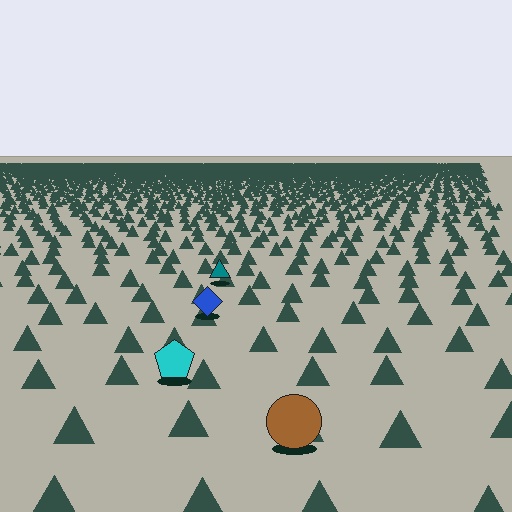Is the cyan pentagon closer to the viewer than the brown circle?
No. The brown circle is closer — you can tell from the texture gradient: the ground texture is coarser near it.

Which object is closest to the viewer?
The brown circle is closest. The texture marks near it are larger and more spread out.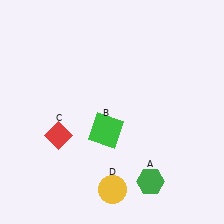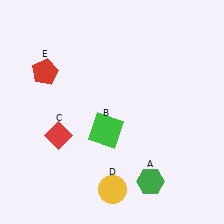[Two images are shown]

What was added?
A red pentagon (E) was added in Image 2.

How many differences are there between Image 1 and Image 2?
There is 1 difference between the two images.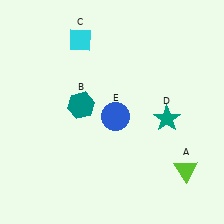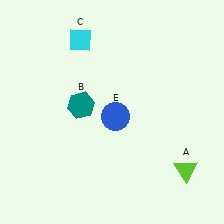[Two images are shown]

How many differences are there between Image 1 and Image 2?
There is 1 difference between the two images.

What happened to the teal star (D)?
The teal star (D) was removed in Image 2. It was in the bottom-right area of Image 1.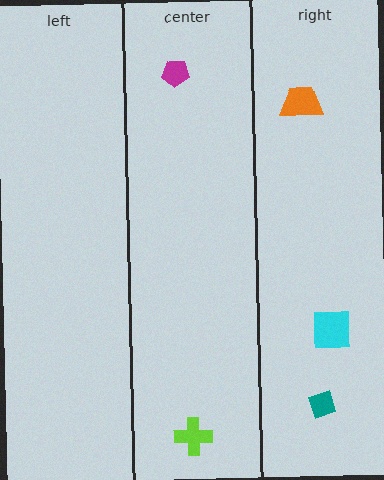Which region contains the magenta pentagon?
The center region.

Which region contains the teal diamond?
The right region.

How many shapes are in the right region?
3.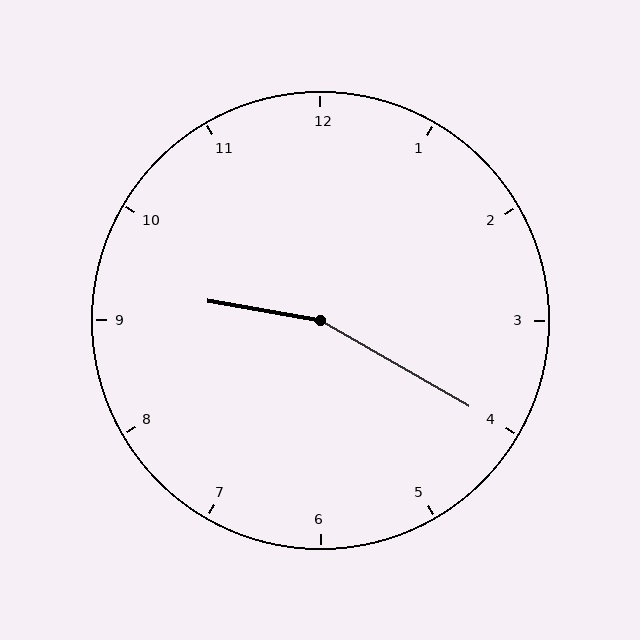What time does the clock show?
9:20.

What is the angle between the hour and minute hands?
Approximately 160 degrees.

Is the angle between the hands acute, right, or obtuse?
It is obtuse.